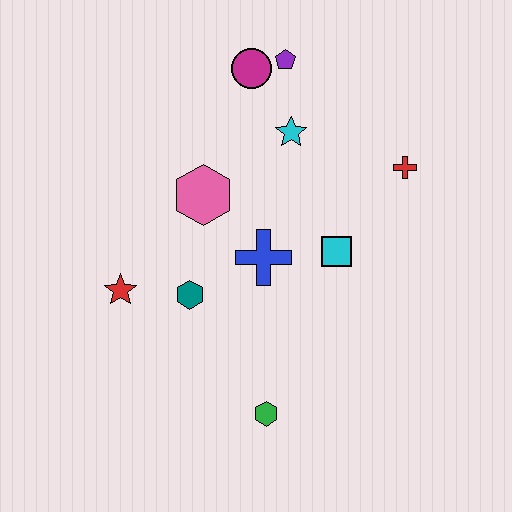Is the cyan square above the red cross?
No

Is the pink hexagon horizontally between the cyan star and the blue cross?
No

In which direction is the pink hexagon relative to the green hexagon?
The pink hexagon is above the green hexagon.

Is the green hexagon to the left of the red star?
No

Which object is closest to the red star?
The teal hexagon is closest to the red star.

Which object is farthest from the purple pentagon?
The green hexagon is farthest from the purple pentagon.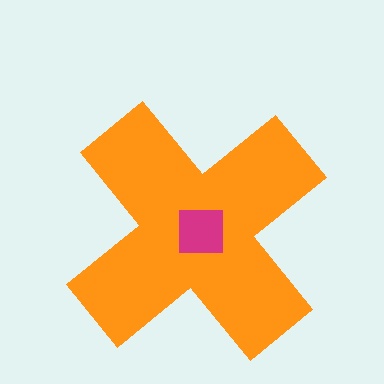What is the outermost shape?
The orange cross.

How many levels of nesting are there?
2.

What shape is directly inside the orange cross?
The magenta square.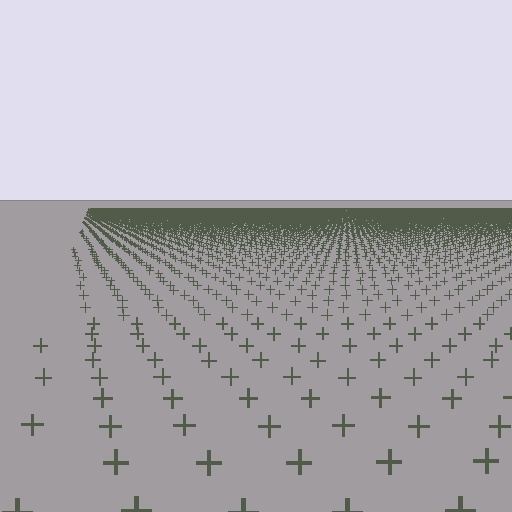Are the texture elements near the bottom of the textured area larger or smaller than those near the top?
Larger. Near the bottom, elements are closer to the viewer and appear at a bigger on-screen size.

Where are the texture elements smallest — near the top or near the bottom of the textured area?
Near the top.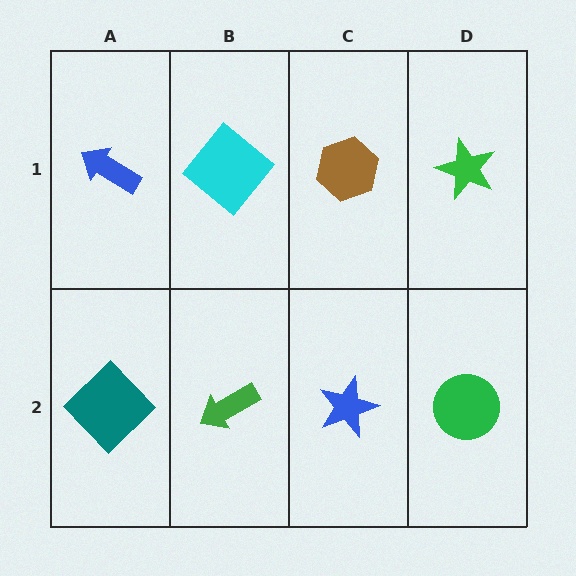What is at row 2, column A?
A teal diamond.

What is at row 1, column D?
A green star.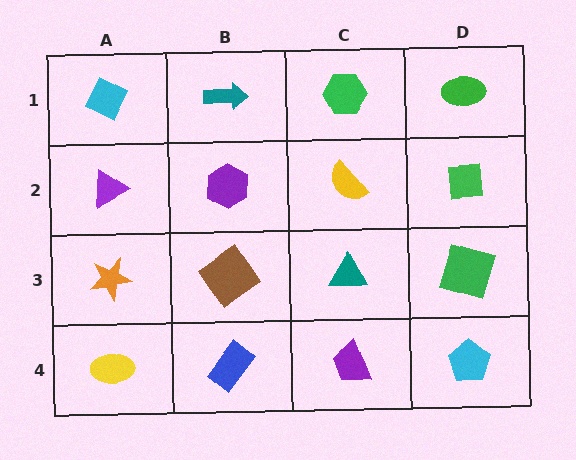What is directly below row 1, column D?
A green square.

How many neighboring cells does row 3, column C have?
4.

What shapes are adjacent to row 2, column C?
A green hexagon (row 1, column C), a teal triangle (row 3, column C), a purple hexagon (row 2, column B), a green square (row 2, column D).